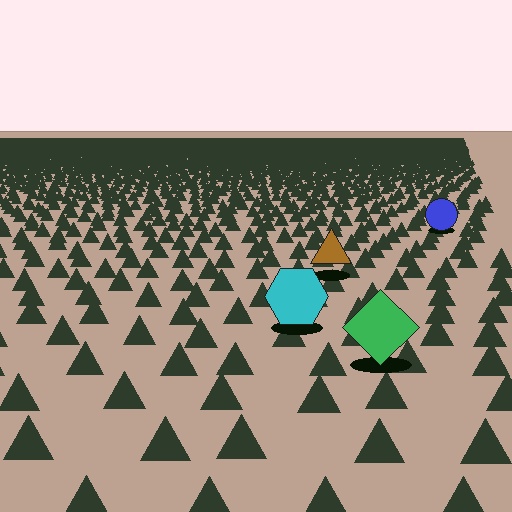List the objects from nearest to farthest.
From nearest to farthest: the green diamond, the cyan hexagon, the brown triangle, the blue circle.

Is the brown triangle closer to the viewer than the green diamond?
No. The green diamond is closer — you can tell from the texture gradient: the ground texture is coarser near it.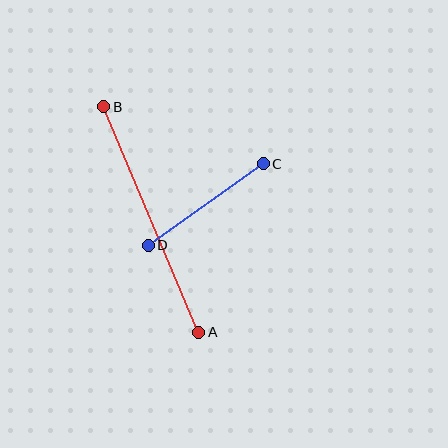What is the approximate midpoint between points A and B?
The midpoint is at approximately (151, 220) pixels.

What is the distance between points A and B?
The distance is approximately 245 pixels.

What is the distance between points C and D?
The distance is approximately 141 pixels.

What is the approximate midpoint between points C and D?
The midpoint is at approximately (206, 205) pixels.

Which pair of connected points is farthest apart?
Points A and B are farthest apart.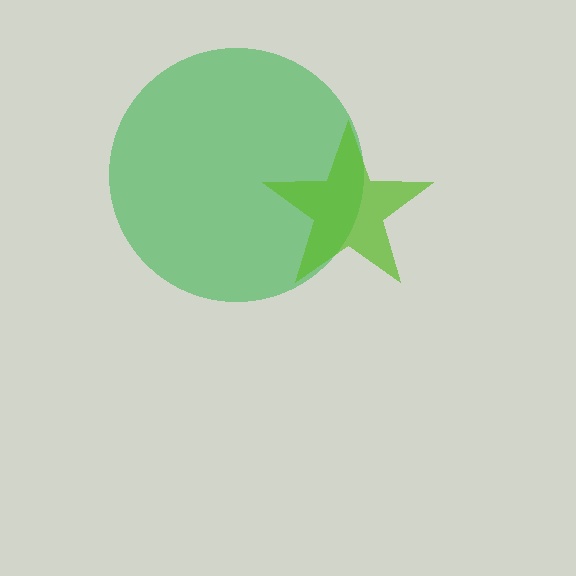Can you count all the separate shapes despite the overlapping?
Yes, there are 2 separate shapes.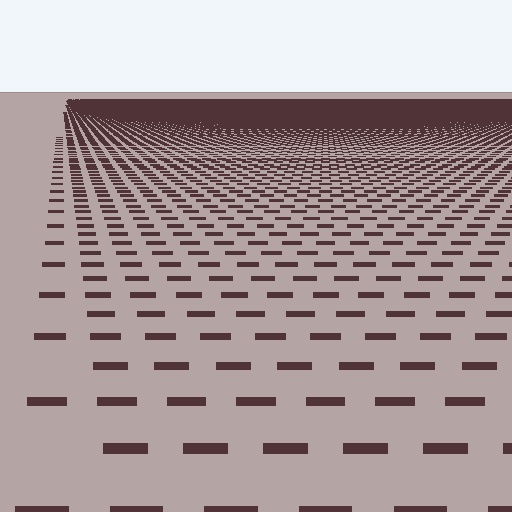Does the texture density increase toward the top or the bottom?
Density increases toward the top.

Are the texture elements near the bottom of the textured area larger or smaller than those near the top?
Larger. Near the bottom, elements are closer to the viewer and appear at a bigger on-screen size.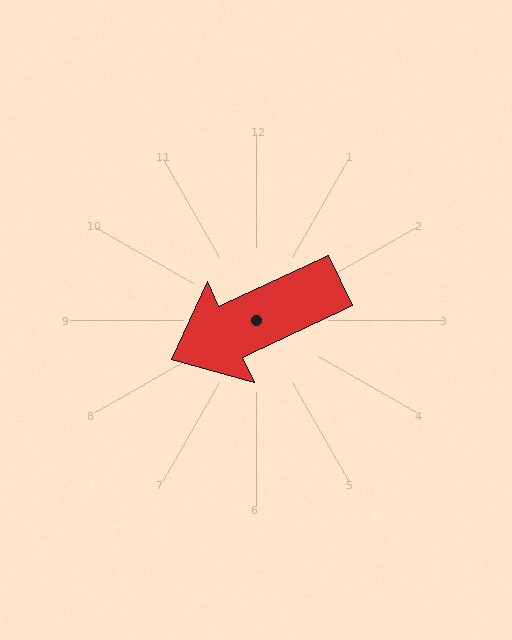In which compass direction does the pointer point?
Southwest.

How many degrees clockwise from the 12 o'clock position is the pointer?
Approximately 245 degrees.